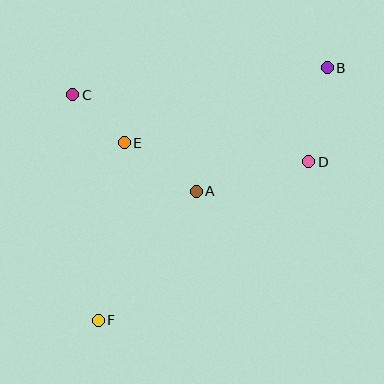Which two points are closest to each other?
Points C and E are closest to each other.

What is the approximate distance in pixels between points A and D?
The distance between A and D is approximately 116 pixels.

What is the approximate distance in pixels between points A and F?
The distance between A and F is approximately 162 pixels.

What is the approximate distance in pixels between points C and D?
The distance between C and D is approximately 245 pixels.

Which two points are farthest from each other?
Points B and F are farthest from each other.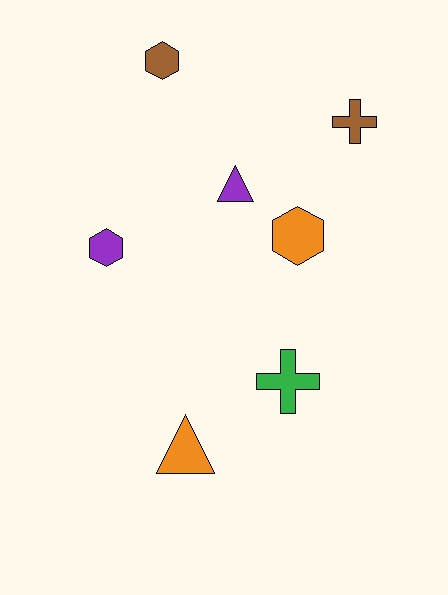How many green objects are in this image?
There is 1 green object.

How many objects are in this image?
There are 7 objects.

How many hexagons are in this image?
There are 3 hexagons.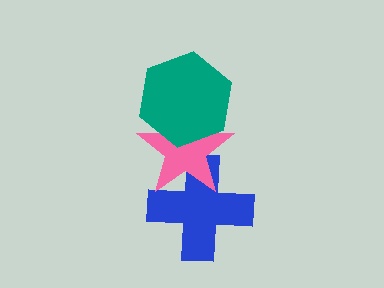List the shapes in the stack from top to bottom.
From top to bottom: the teal hexagon, the pink star, the blue cross.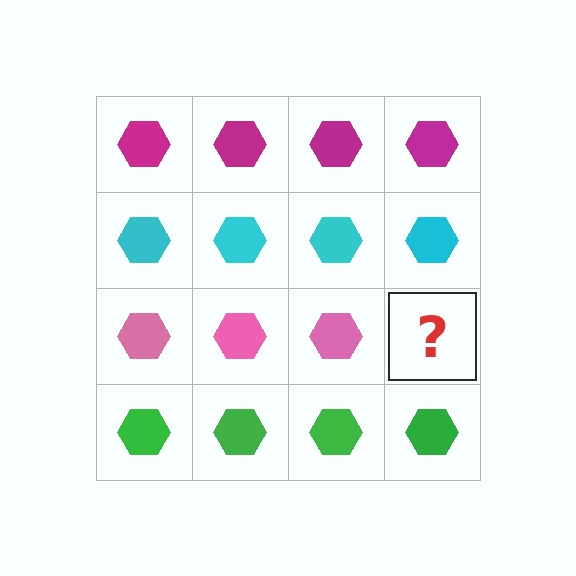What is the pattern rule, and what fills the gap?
The rule is that each row has a consistent color. The gap should be filled with a pink hexagon.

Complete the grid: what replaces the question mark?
The question mark should be replaced with a pink hexagon.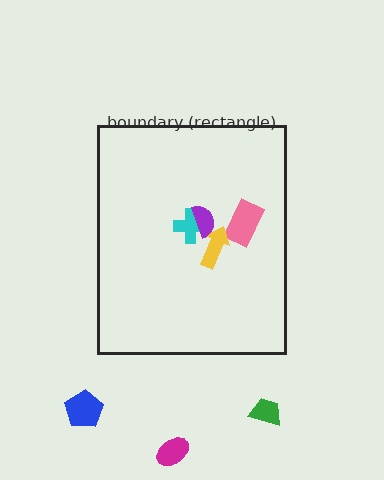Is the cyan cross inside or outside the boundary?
Inside.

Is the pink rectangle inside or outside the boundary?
Inside.